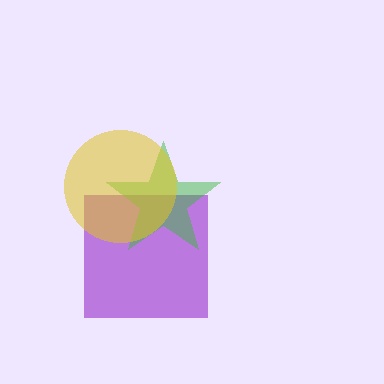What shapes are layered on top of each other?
The layered shapes are: a purple square, a green star, a yellow circle.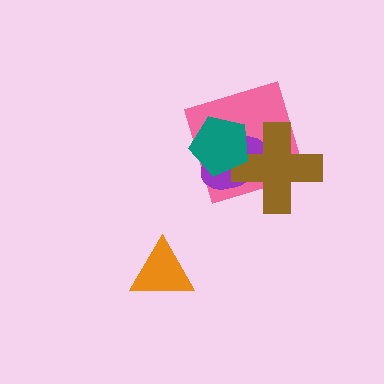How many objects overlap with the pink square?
3 objects overlap with the pink square.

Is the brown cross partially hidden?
Yes, it is partially covered by another shape.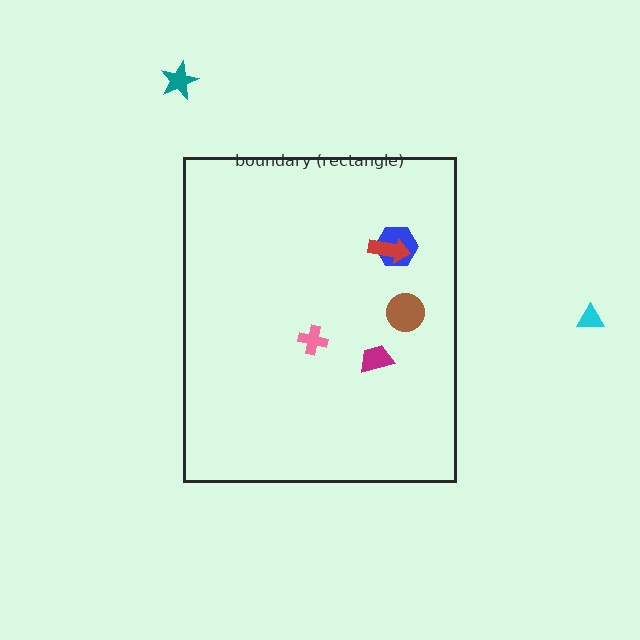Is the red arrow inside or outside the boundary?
Inside.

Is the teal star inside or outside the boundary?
Outside.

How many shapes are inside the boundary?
5 inside, 2 outside.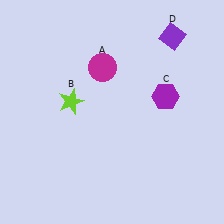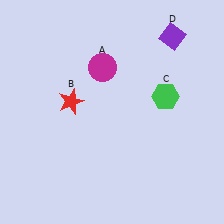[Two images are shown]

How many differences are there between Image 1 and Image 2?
There are 2 differences between the two images.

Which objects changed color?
B changed from lime to red. C changed from purple to green.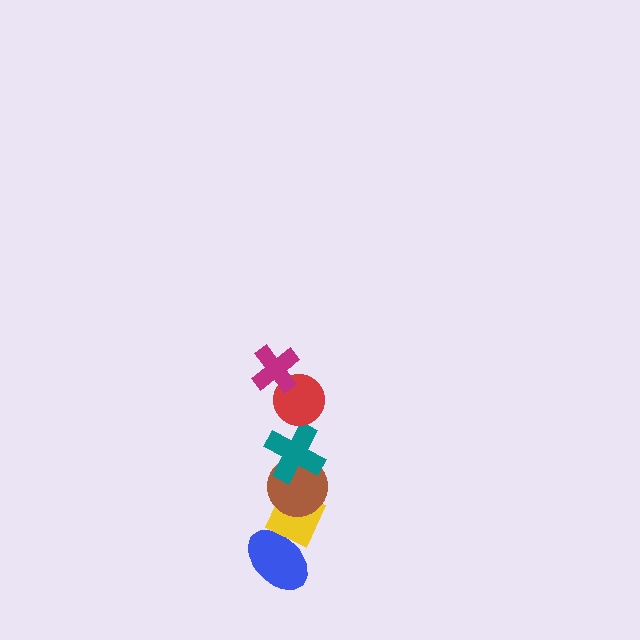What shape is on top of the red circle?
The magenta cross is on top of the red circle.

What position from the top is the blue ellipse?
The blue ellipse is 6th from the top.